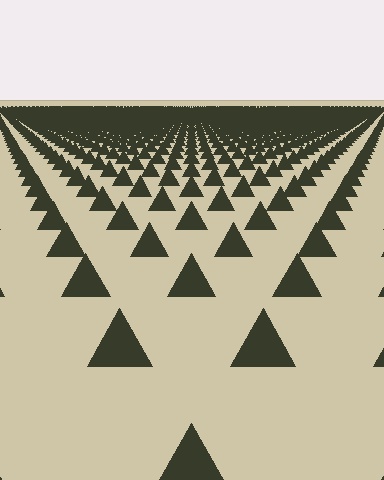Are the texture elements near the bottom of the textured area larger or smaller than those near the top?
Larger. Near the bottom, elements are closer to the viewer and appear at a bigger on-screen size.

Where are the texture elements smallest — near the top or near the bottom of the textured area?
Near the top.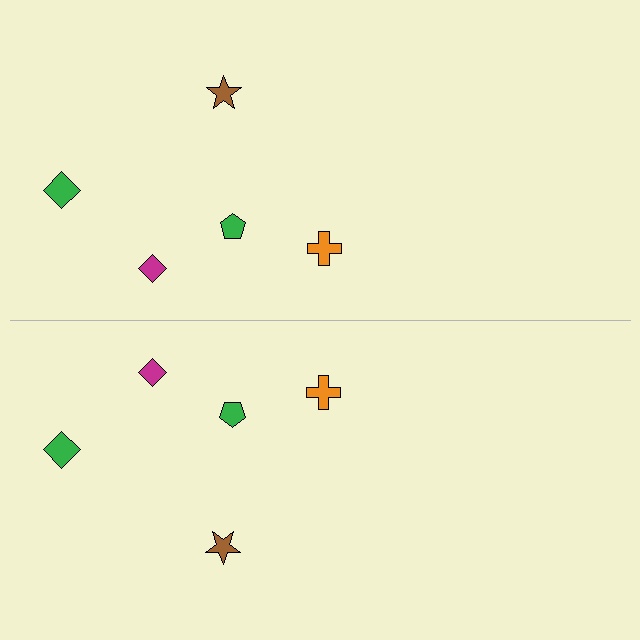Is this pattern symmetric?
Yes, this pattern has bilateral (reflection) symmetry.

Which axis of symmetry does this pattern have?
The pattern has a horizontal axis of symmetry running through the center of the image.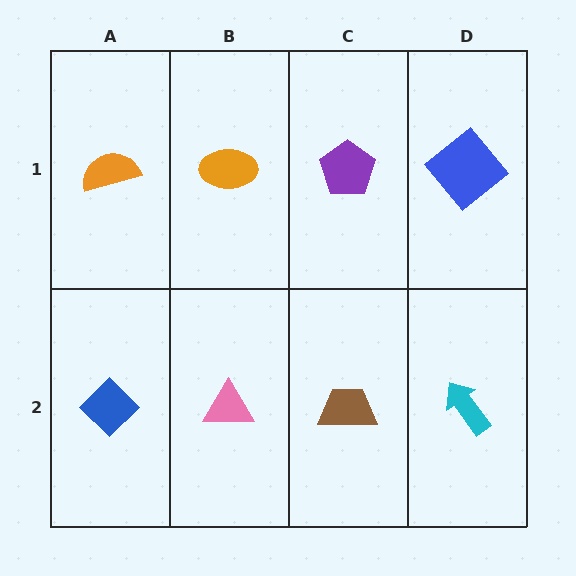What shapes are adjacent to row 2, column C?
A purple pentagon (row 1, column C), a pink triangle (row 2, column B), a cyan arrow (row 2, column D).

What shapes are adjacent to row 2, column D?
A blue diamond (row 1, column D), a brown trapezoid (row 2, column C).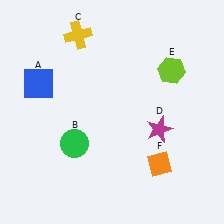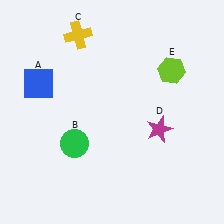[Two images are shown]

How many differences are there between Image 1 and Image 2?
There is 1 difference between the two images.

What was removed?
The orange diamond (F) was removed in Image 2.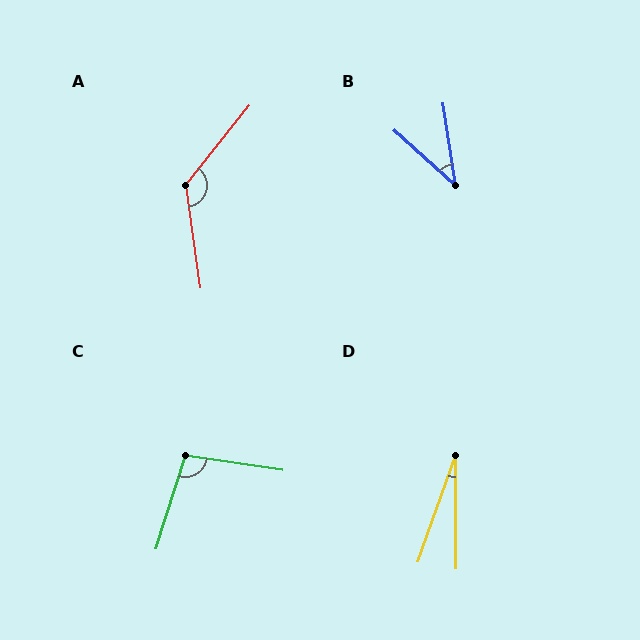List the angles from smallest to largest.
D (20°), B (40°), C (99°), A (133°).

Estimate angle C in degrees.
Approximately 99 degrees.